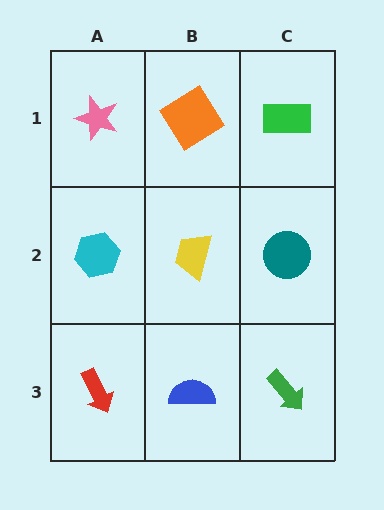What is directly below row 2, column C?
A green arrow.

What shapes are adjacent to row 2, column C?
A green rectangle (row 1, column C), a green arrow (row 3, column C), a yellow trapezoid (row 2, column B).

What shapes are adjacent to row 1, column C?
A teal circle (row 2, column C), an orange diamond (row 1, column B).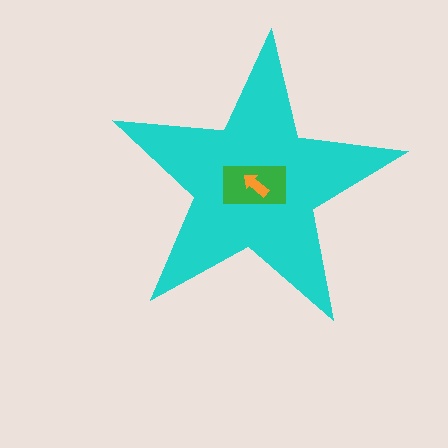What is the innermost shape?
The orange arrow.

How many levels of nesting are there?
3.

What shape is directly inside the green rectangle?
The orange arrow.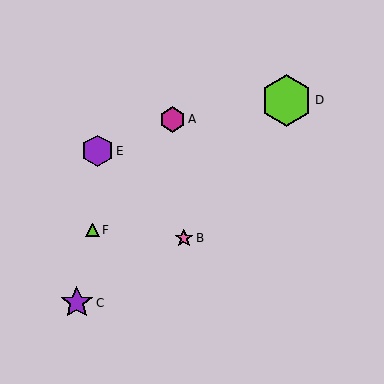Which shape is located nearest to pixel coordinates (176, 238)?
The pink star (labeled B) at (184, 238) is nearest to that location.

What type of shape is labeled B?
Shape B is a pink star.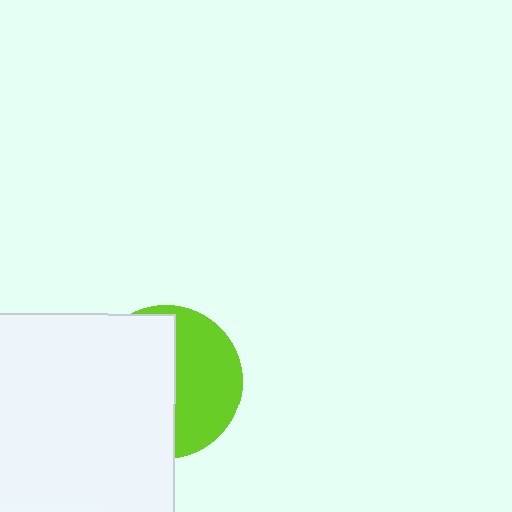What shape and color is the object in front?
The object in front is a white rectangle.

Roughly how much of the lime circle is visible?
A small part of it is visible (roughly 44%).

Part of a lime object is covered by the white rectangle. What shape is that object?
It is a circle.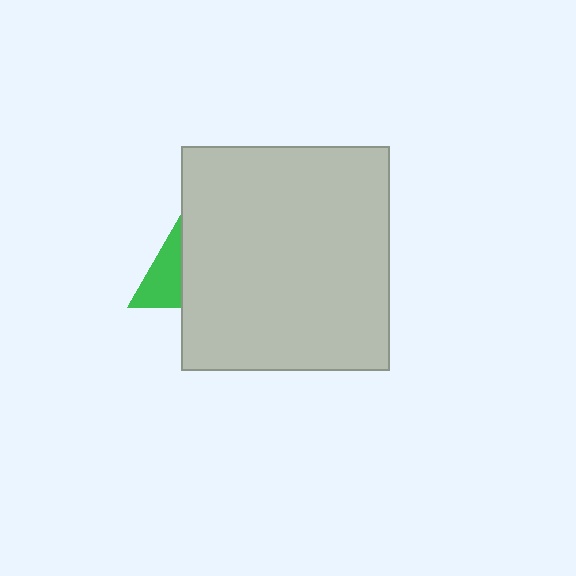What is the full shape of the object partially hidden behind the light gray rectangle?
The partially hidden object is a green triangle.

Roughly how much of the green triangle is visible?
A small part of it is visible (roughly 32%).